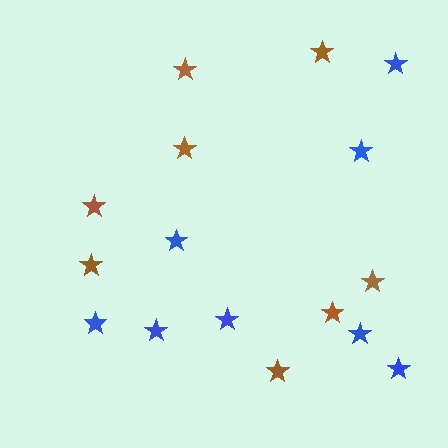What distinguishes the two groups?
There are 2 groups: one group of blue stars (8) and one group of brown stars (8).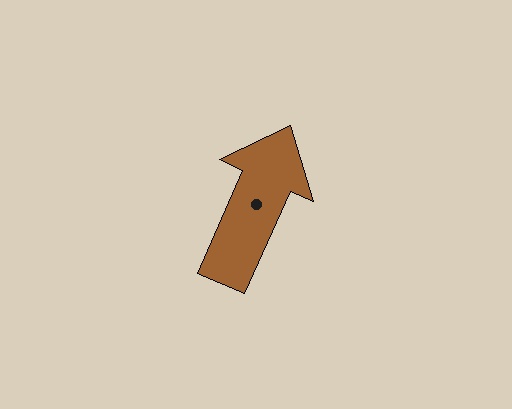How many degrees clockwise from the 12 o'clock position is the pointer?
Approximately 24 degrees.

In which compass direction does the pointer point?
Northeast.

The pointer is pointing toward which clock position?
Roughly 1 o'clock.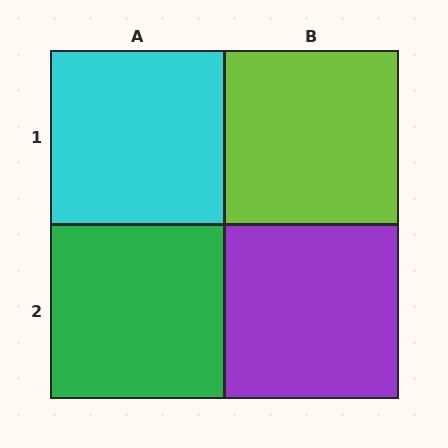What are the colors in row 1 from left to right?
Cyan, lime.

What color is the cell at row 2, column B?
Purple.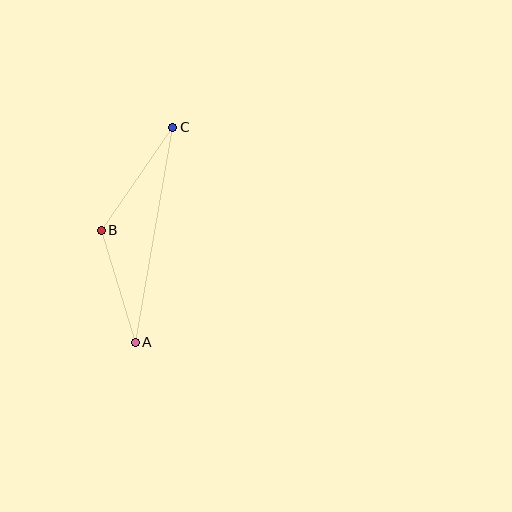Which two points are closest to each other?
Points A and B are closest to each other.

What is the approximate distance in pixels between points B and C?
The distance between B and C is approximately 126 pixels.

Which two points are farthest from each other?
Points A and C are farthest from each other.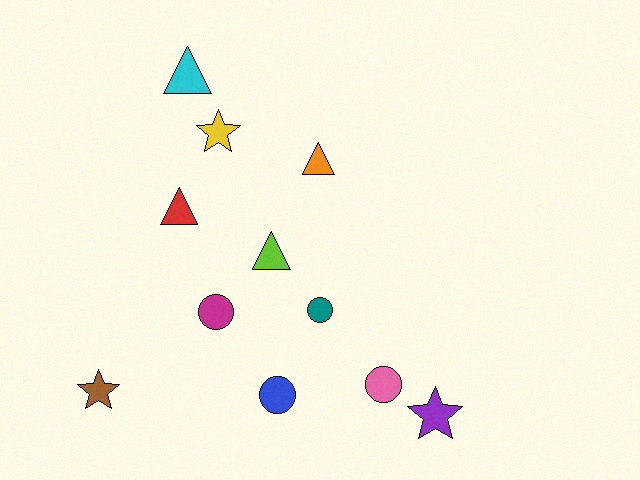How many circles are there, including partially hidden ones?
There are 4 circles.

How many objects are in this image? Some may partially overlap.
There are 11 objects.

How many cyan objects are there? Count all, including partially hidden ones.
There is 1 cyan object.